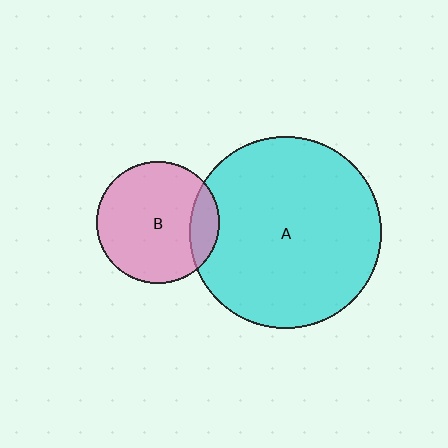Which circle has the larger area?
Circle A (cyan).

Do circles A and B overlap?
Yes.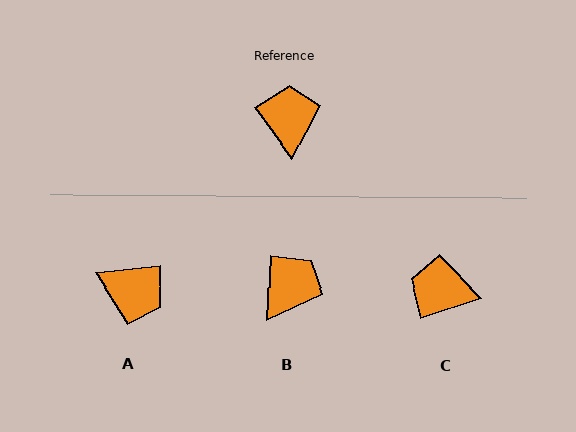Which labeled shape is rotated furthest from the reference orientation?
A, about 121 degrees away.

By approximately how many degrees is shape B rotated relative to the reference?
Approximately 38 degrees clockwise.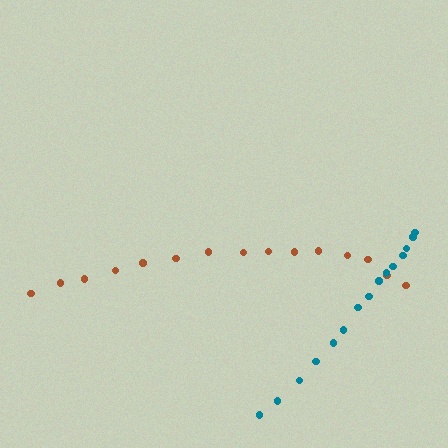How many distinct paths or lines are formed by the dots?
There are 2 distinct paths.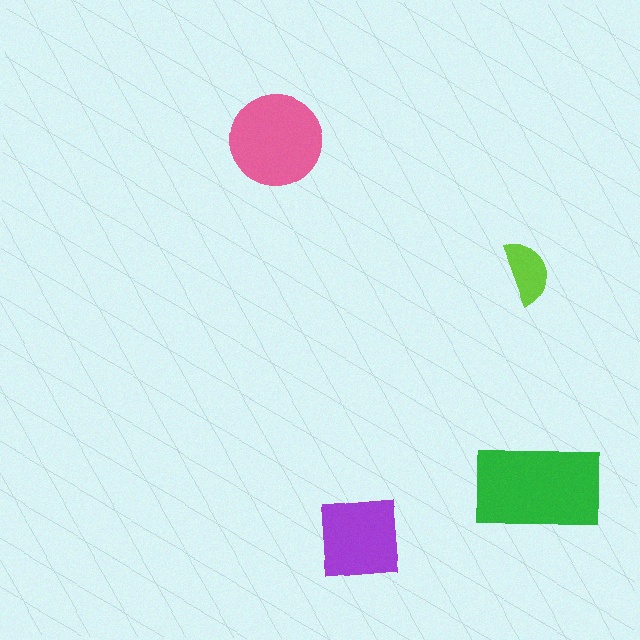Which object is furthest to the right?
The green rectangle is rightmost.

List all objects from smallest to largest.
The lime semicircle, the purple square, the pink circle, the green rectangle.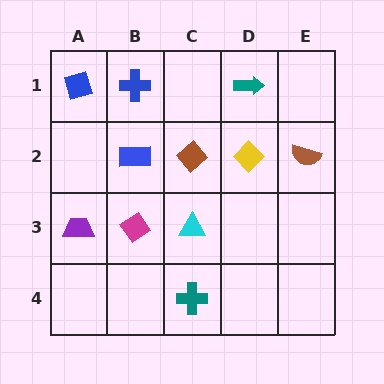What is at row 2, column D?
A yellow diamond.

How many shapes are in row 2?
4 shapes.